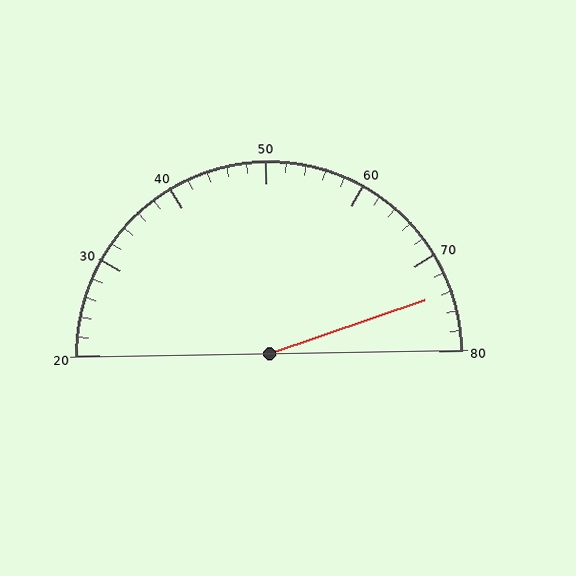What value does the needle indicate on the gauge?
The needle indicates approximately 74.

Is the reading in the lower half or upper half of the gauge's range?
The reading is in the upper half of the range (20 to 80).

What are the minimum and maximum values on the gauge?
The gauge ranges from 20 to 80.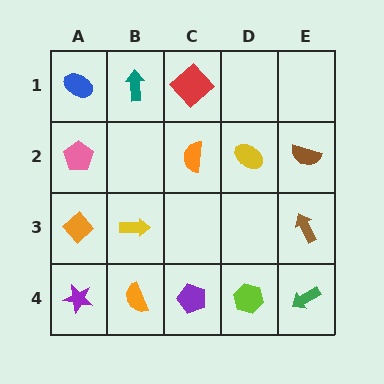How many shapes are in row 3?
3 shapes.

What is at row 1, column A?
A blue ellipse.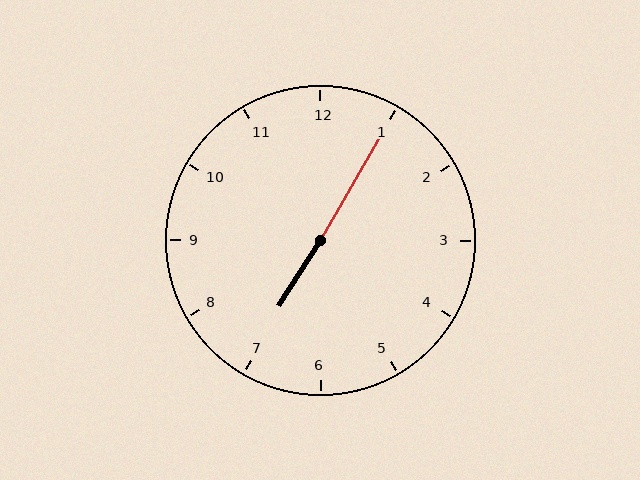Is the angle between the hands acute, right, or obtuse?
It is obtuse.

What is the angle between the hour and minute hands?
Approximately 178 degrees.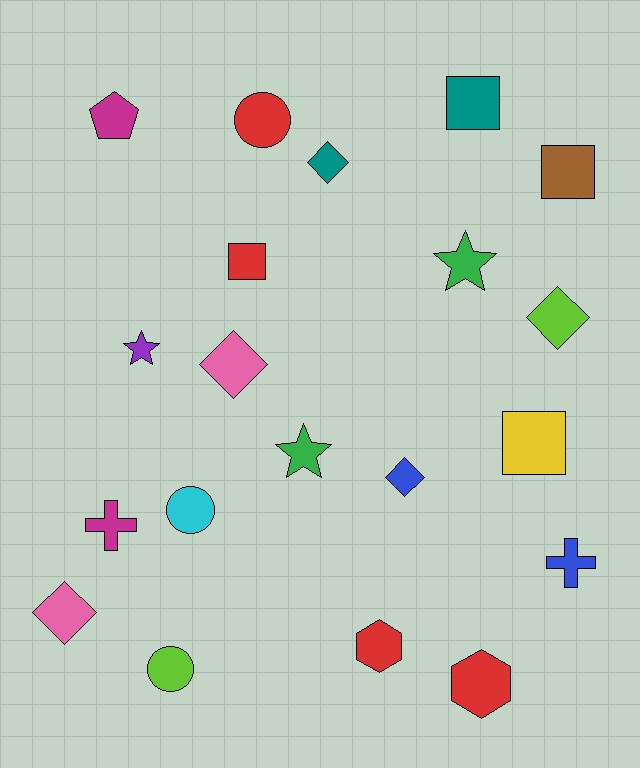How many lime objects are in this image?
There are 2 lime objects.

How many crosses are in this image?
There are 2 crosses.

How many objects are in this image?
There are 20 objects.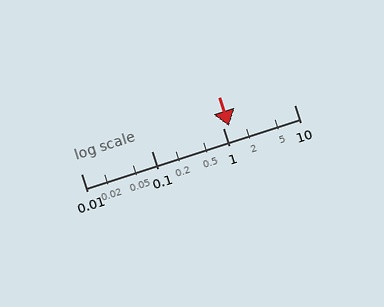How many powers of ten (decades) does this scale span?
The scale spans 3 decades, from 0.01 to 10.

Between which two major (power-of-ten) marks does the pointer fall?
The pointer is between 1 and 10.